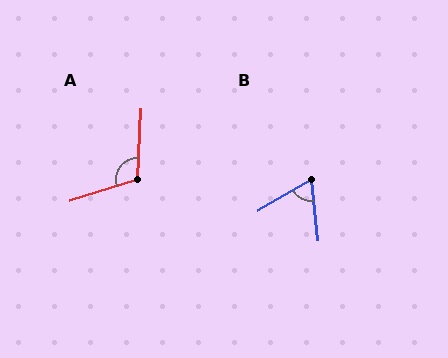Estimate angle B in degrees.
Approximately 66 degrees.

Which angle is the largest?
A, at approximately 111 degrees.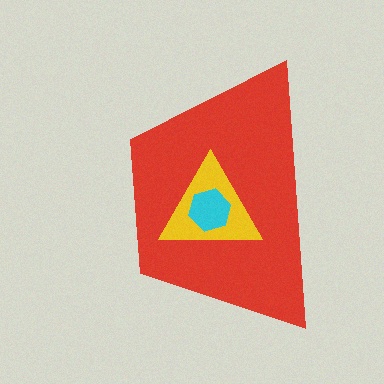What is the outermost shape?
The red trapezoid.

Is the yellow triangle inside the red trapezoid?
Yes.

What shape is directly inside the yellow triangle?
The cyan hexagon.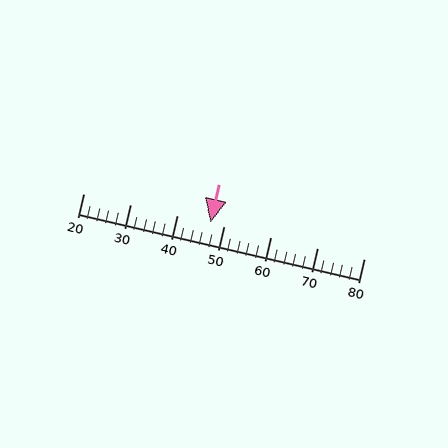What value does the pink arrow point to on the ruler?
The pink arrow points to approximately 47.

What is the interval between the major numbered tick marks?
The major tick marks are spaced 10 units apart.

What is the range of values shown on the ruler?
The ruler shows values from 20 to 80.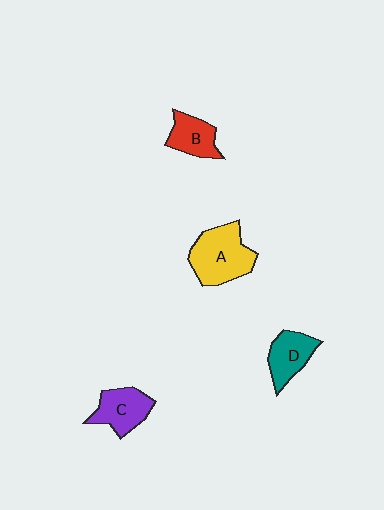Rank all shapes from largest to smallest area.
From largest to smallest: A (yellow), C (purple), D (teal), B (red).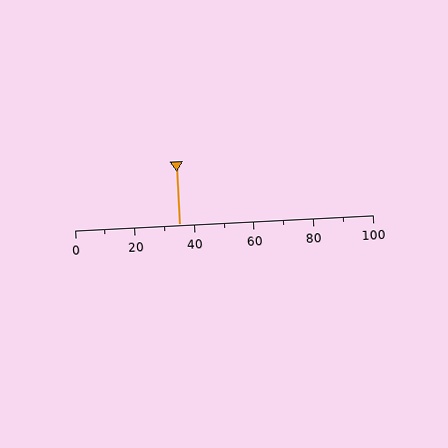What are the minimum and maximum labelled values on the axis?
The axis runs from 0 to 100.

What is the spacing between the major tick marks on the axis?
The major ticks are spaced 20 apart.